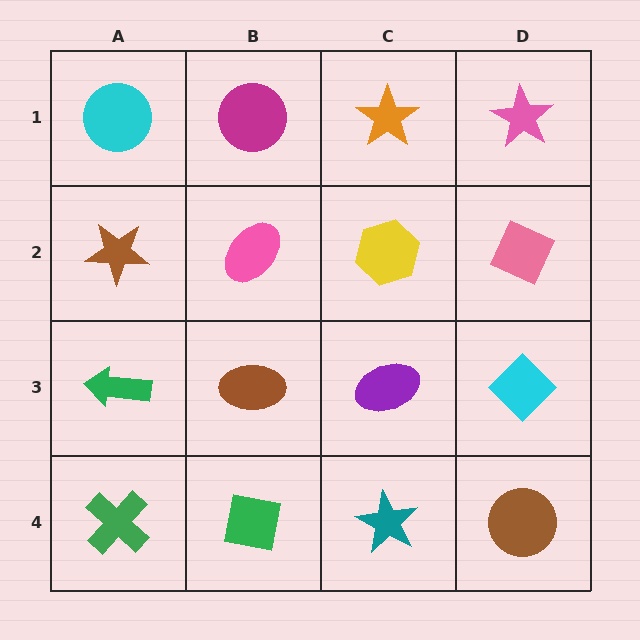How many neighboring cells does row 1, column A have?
2.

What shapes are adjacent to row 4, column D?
A cyan diamond (row 3, column D), a teal star (row 4, column C).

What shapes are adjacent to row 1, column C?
A yellow hexagon (row 2, column C), a magenta circle (row 1, column B), a pink star (row 1, column D).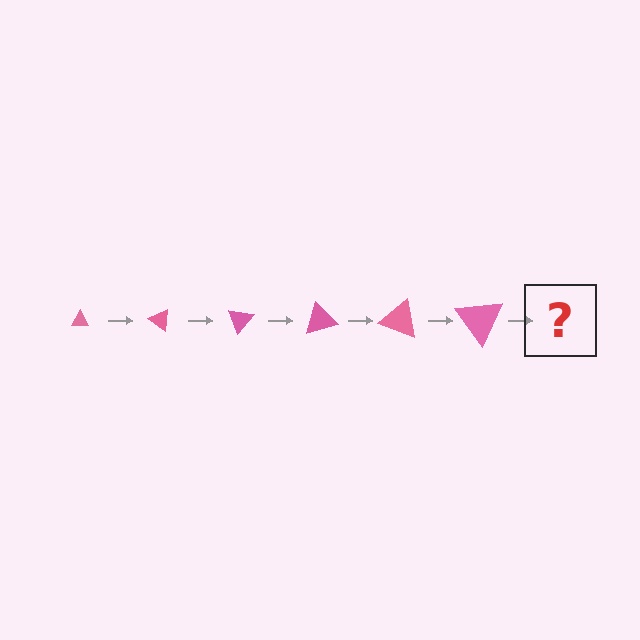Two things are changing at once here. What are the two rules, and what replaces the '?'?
The two rules are that the triangle grows larger each step and it rotates 35 degrees each step. The '?' should be a triangle, larger than the previous one and rotated 210 degrees from the start.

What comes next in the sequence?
The next element should be a triangle, larger than the previous one and rotated 210 degrees from the start.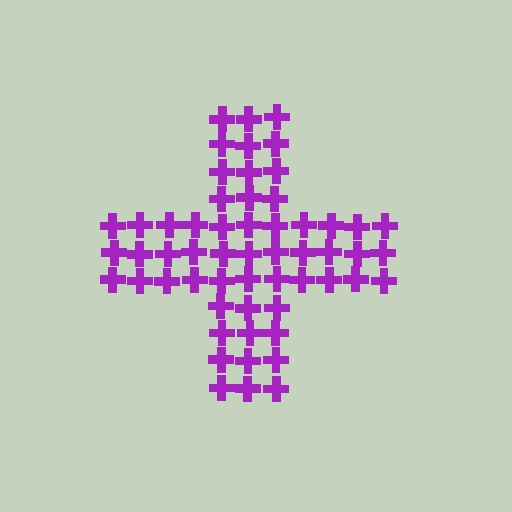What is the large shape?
The large shape is a cross.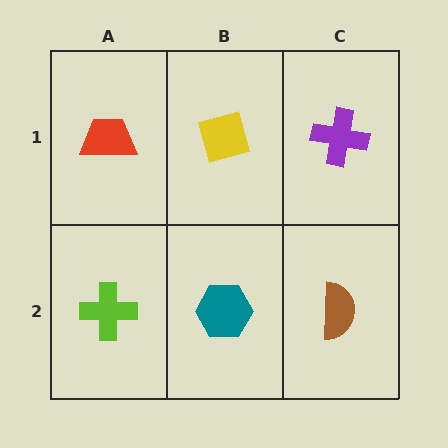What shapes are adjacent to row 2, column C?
A purple cross (row 1, column C), a teal hexagon (row 2, column B).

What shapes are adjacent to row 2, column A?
A red trapezoid (row 1, column A), a teal hexagon (row 2, column B).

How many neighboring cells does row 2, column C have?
2.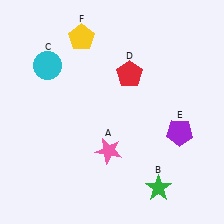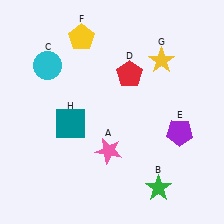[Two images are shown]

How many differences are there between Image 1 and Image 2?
There are 2 differences between the two images.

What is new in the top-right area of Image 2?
A yellow star (G) was added in the top-right area of Image 2.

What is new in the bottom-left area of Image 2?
A teal square (H) was added in the bottom-left area of Image 2.